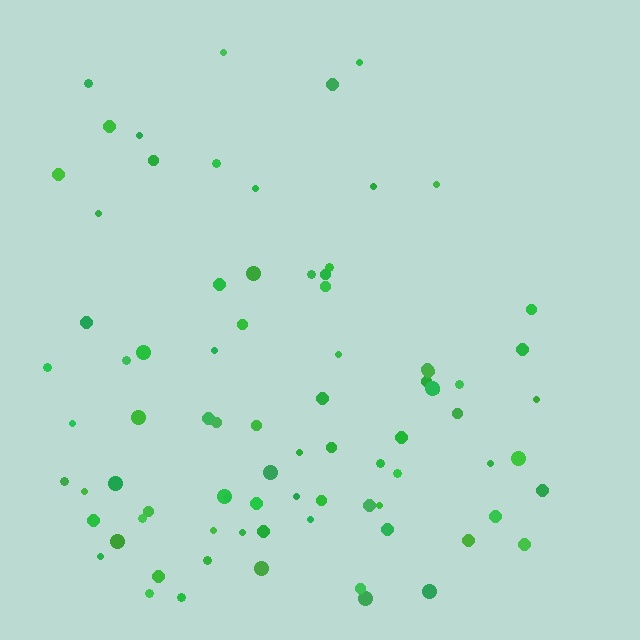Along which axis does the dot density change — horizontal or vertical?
Vertical.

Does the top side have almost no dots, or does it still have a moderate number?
Still a moderate number, just noticeably fewer than the bottom.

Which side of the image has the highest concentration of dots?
The bottom.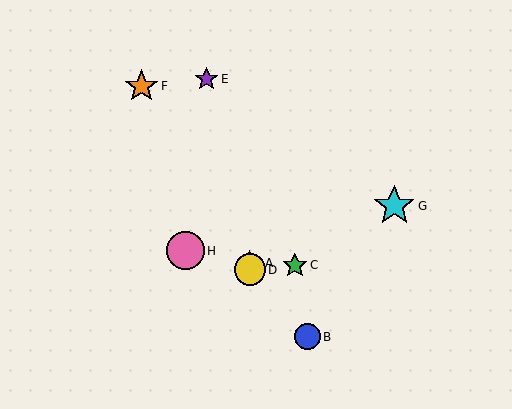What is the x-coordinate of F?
Object F is at x≈142.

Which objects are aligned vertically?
Objects A, D are aligned vertically.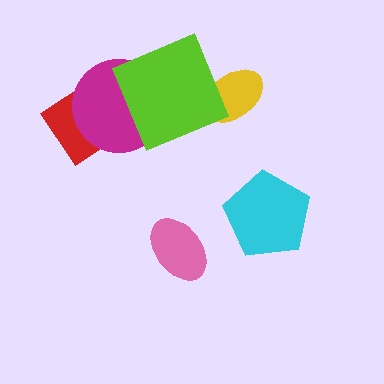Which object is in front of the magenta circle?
The lime square is in front of the magenta circle.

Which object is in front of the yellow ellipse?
The lime square is in front of the yellow ellipse.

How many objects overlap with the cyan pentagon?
0 objects overlap with the cyan pentagon.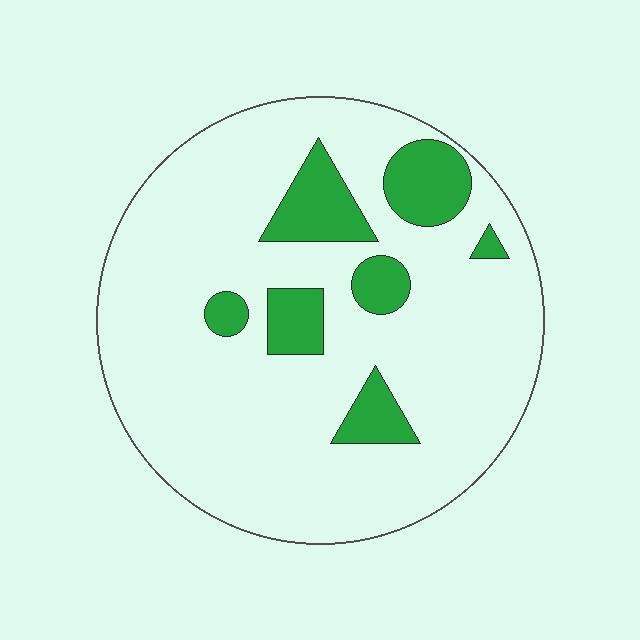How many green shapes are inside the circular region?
7.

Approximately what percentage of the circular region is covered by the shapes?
Approximately 15%.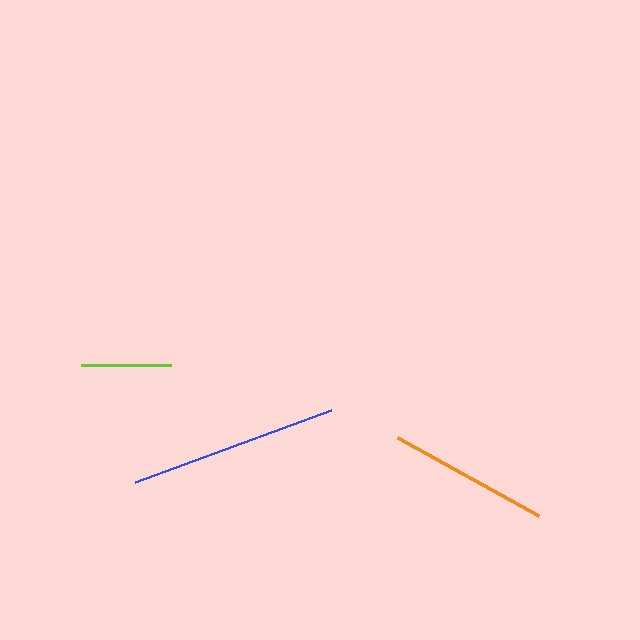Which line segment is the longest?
The blue line is the longest at approximately 209 pixels.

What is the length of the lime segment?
The lime segment is approximately 89 pixels long.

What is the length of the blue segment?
The blue segment is approximately 209 pixels long.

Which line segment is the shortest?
The lime line is the shortest at approximately 89 pixels.